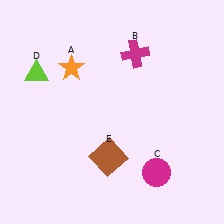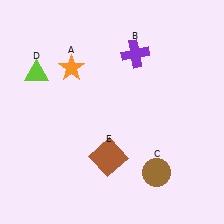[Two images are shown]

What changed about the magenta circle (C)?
In Image 1, C is magenta. In Image 2, it changed to brown.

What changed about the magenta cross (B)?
In Image 1, B is magenta. In Image 2, it changed to purple.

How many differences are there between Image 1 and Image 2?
There are 2 differences between the two images.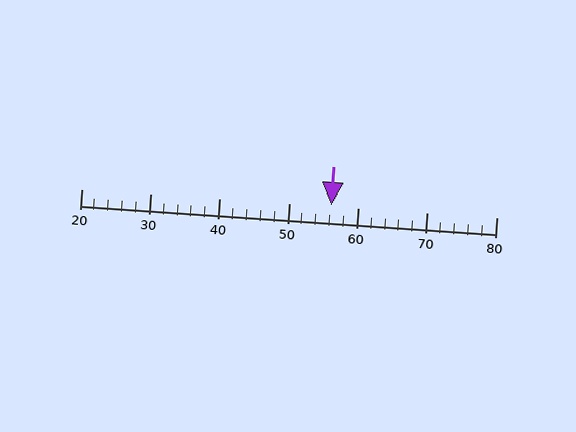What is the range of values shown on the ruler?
The ruler shows values from 20 to 80.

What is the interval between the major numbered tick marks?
The major tick marks are spaced 10 units apart.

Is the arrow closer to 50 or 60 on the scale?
The arrow is closer to 60.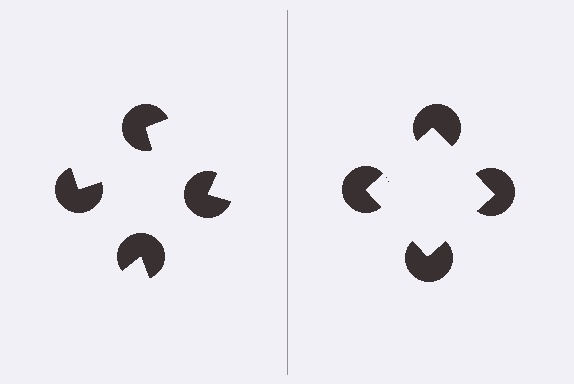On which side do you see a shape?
An illusory square appears on the right side. On the left side the wedge cuts are rotated, so no coherent shape forms.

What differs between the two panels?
The pac-man discs are positioned identically on both sides; only the wedge orientations differ. On the right they align to a square; on the left they are misaligned.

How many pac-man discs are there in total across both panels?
8 — 4 on each side.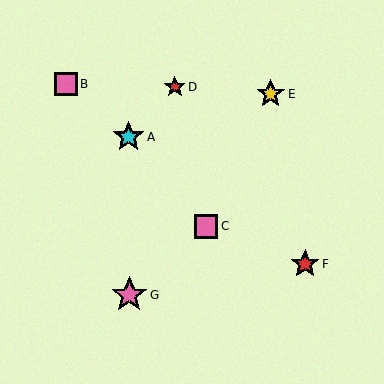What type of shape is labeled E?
Shape E is a yellow star.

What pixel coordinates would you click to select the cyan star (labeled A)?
Click at (128, 137) to select the cyan star A.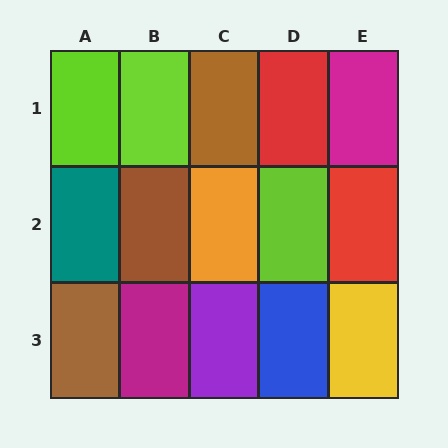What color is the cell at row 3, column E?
Yellow.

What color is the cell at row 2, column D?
Lime.